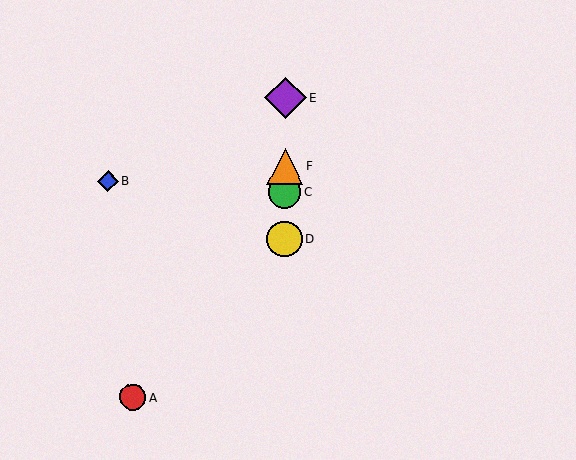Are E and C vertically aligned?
Yes, both are at x≈286.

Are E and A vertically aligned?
No, E is at x≈286 and A is at x≈133.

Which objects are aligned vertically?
Objects C, D, E, F are aligned vertically.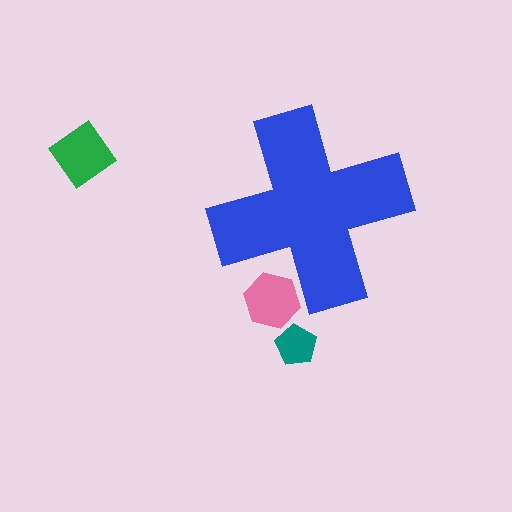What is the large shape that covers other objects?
A blue cross.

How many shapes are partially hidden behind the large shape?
1 shape is partially hidden.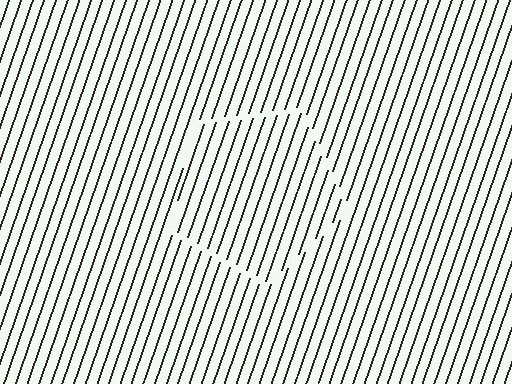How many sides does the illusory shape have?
5 sides — the line-ends trace a pentagon.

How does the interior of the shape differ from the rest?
The interior of the shape contains the same grating, shifted by half a period — the contour is defined by the phase discontinuity where line-ends from the inner and outer gratings abut.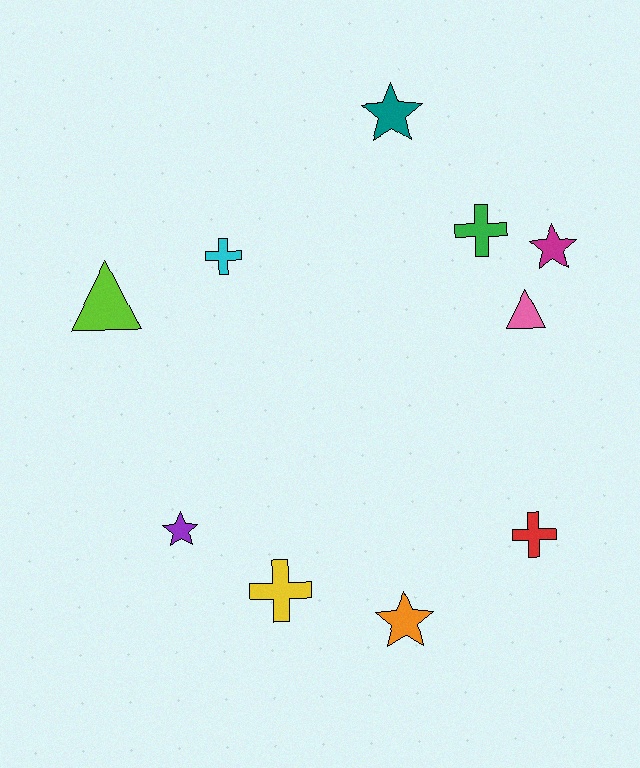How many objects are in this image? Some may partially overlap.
There are 10 objects.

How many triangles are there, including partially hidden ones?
There are 2 triangles.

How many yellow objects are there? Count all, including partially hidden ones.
There is 1 yellow object.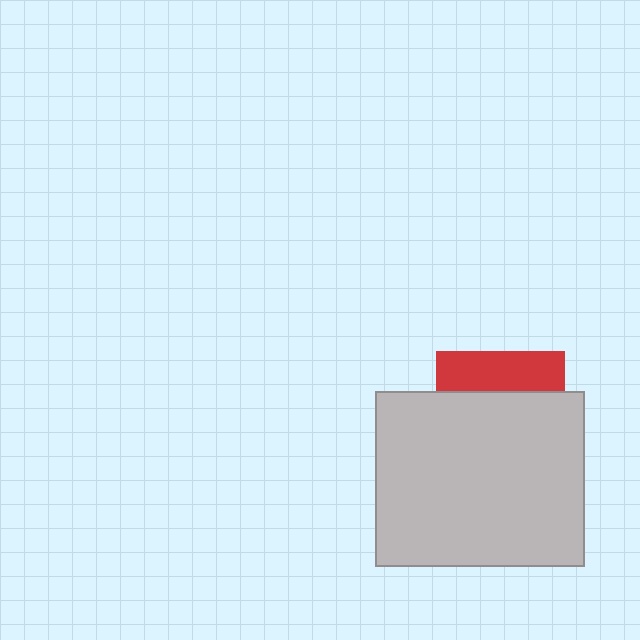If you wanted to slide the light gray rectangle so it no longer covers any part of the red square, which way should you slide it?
Slide it down — that is the most direct way to separate the two shapes.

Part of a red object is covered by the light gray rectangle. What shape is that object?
It is a square.